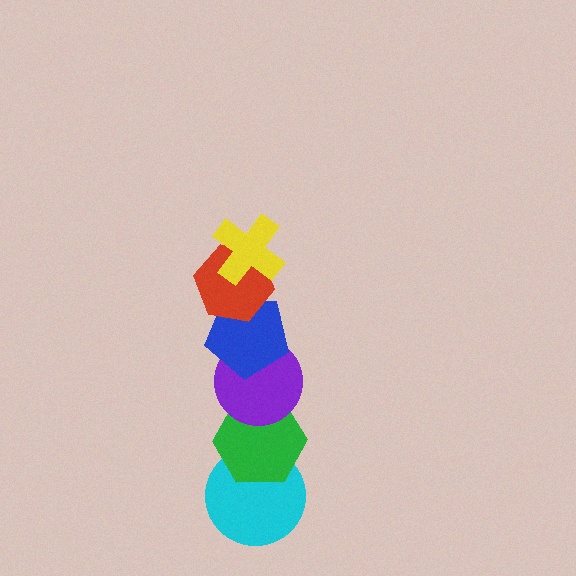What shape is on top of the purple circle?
The blue pentagon is on top of the purple circle.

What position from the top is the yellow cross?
The yellow cross is 1st from the top.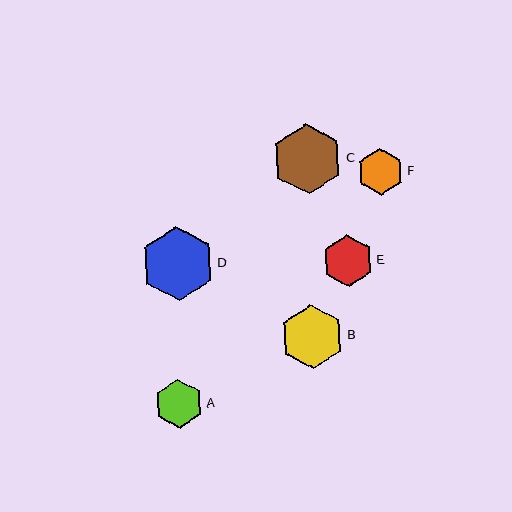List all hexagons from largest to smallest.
From largest to smallest: D, C, B, E, A, F.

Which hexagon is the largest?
Hexagon D is the largest with a size of approximately 74 pixels.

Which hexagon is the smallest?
Hexagon F is the smallest with a size of approximately 47 pixels.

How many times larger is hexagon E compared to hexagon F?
Hexagon E is approximately 1.1 times the size of hexagon F.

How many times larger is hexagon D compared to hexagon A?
Hexagon D is approximately 1.5 times the size of hexagon A.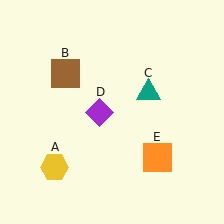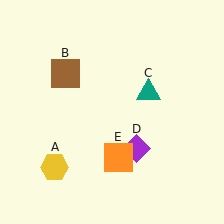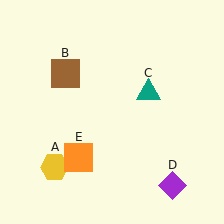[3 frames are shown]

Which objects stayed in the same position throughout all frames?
Yellow hexagon (object A) and brown square (object B) and teal triangle (object C) remained stationary.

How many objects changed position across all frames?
2 objects changed position: purple diamond (object D), orange square (object E).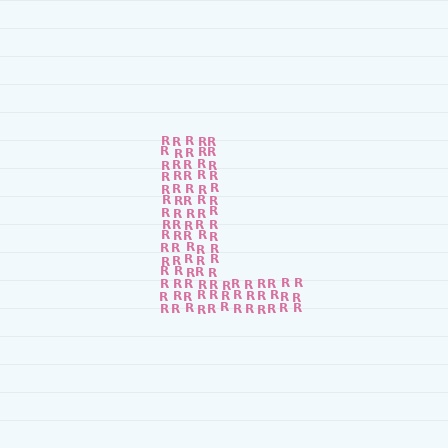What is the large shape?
The large shape is the letter L.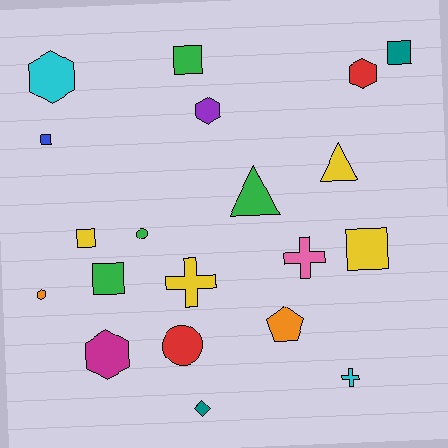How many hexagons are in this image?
There are 5 hexagons.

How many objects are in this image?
There are 20 objects.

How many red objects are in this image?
There are 2 red objects.